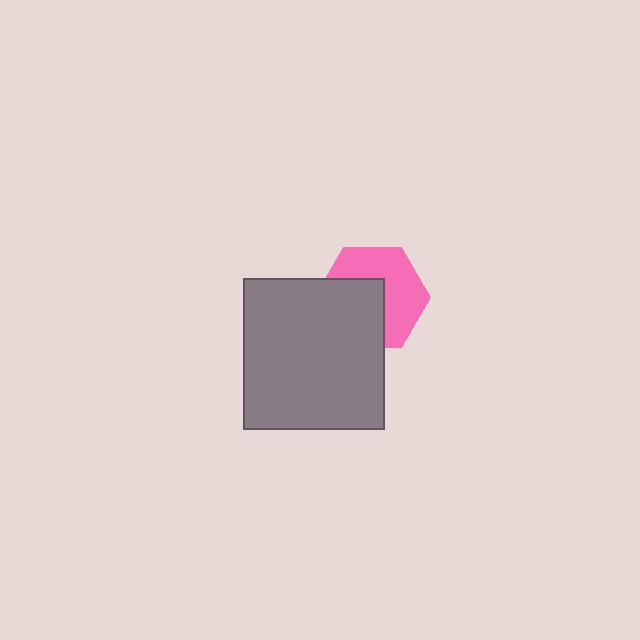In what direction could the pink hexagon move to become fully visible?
The pink hexagon could move toward the upper-right. That would shift it out from behind the gray rectangle entirely.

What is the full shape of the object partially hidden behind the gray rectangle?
The partially hidden object is a pink hexagon.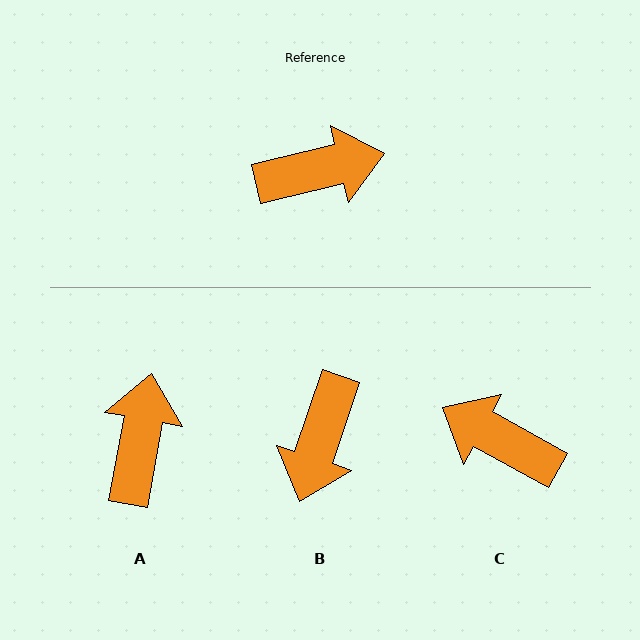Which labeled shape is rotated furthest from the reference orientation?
C, about 138 degrees away.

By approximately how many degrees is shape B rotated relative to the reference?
Approximately 122 degrees clockwise.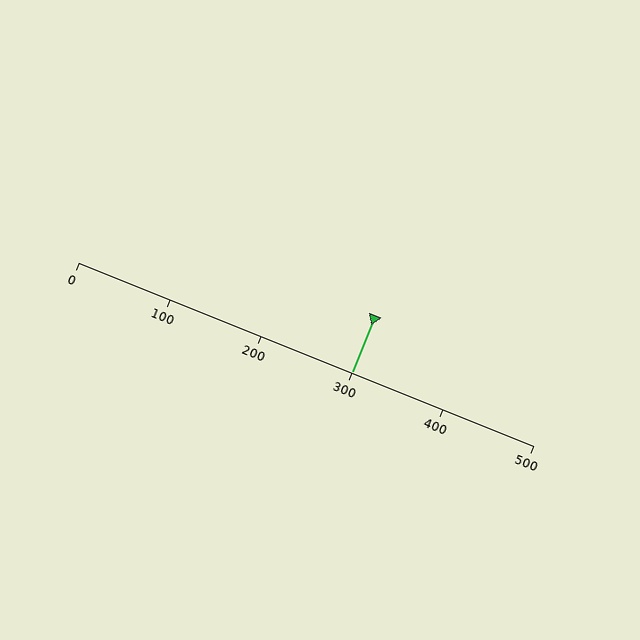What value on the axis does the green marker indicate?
The marker indicates approximately 300.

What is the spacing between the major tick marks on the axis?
The major ticks are spaced 100 apart.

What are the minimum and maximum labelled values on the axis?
The axis runs from 0 to 500.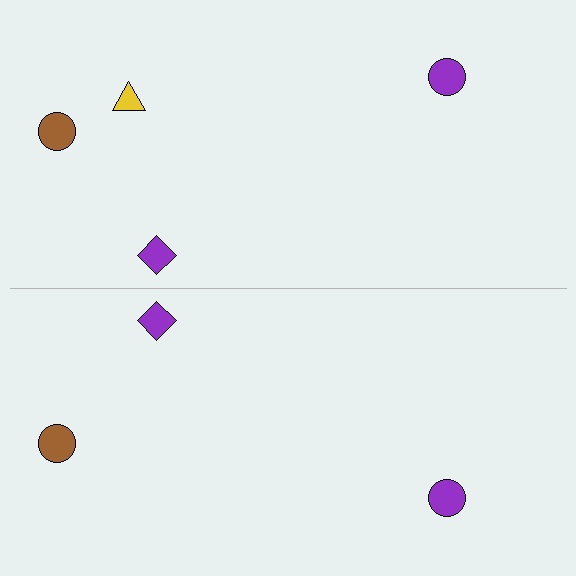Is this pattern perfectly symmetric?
No, the pattern is not perfectly symmetric. A yellow triangle is missing from the bottom side.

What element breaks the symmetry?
A yellow triangle is missing from the bottom side.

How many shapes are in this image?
There are 7 shapes in this image.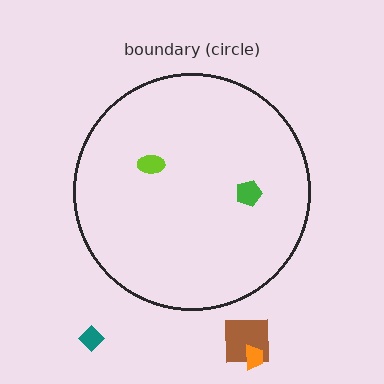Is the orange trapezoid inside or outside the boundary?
Outside.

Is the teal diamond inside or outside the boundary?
Outside.